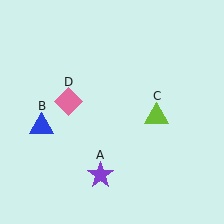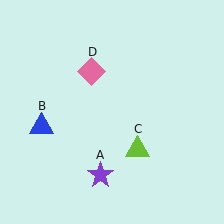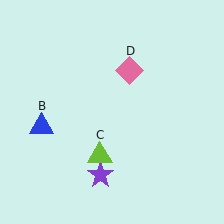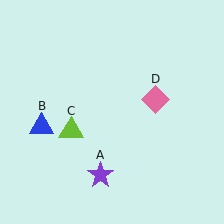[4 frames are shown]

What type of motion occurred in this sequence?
The lime triangle (object C), pink diamond (object D) rotated clockwise around the center of the scene.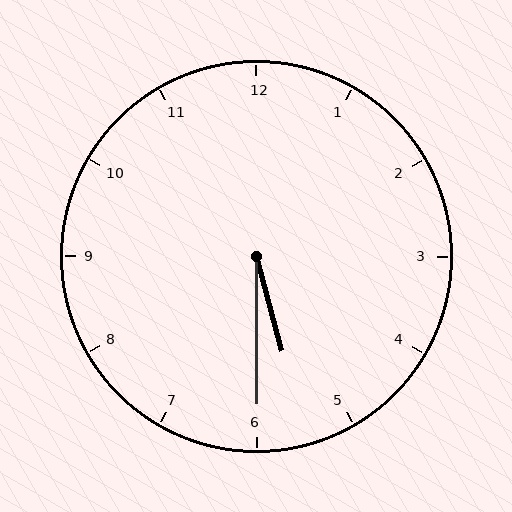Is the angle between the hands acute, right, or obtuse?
It is acute.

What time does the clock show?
5:30.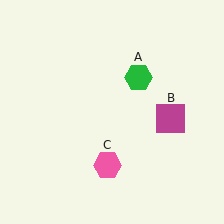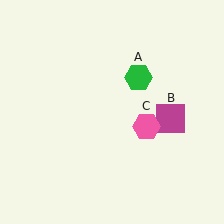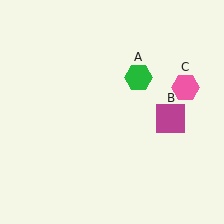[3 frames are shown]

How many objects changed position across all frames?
1 object changed position: pink hexagon (object C).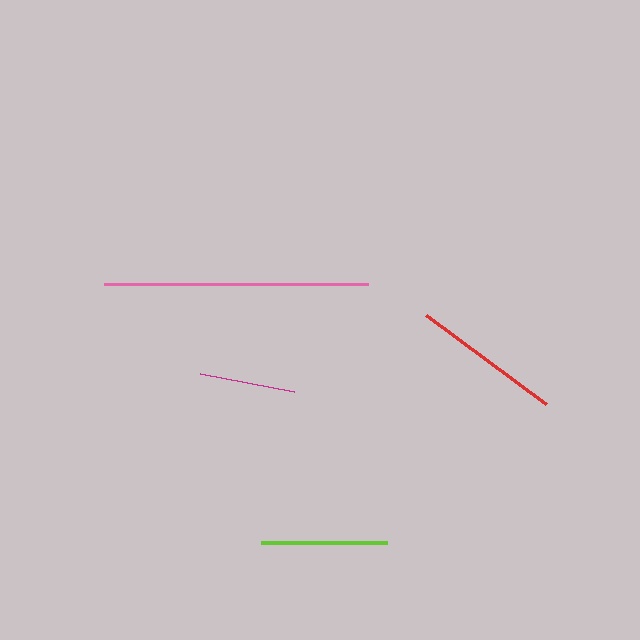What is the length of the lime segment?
The lime segment is approximately 126 pixels long.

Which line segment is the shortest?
The magenta line is the shortest at approximately 95 pixels.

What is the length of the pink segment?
The pink segment is approximately 264 pixels long.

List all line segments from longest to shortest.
From longest to shortest: pink, red, lime, magenta.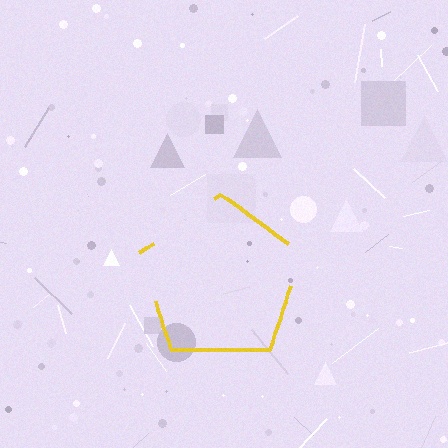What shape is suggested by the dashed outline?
The dashed outline suggests a pentagon.